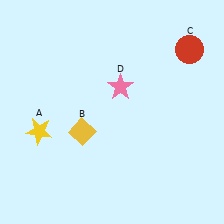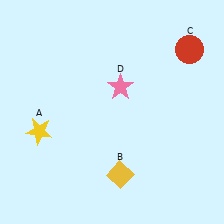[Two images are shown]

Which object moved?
The yellow diamond (B) moved down.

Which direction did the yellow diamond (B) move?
The yellow diamond (B) moved down.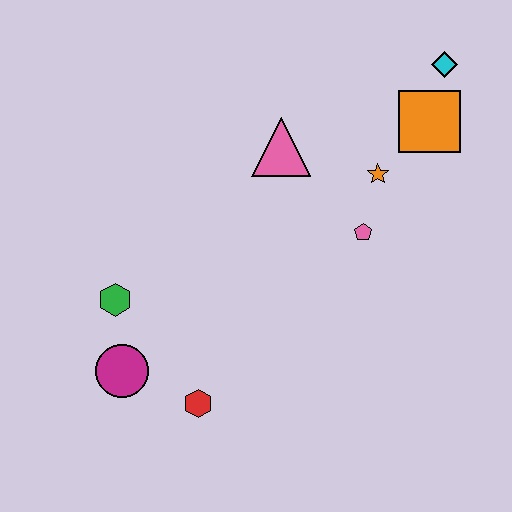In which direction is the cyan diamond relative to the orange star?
The cyan diamond is above the orange star.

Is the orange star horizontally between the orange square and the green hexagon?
Yes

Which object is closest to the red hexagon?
The magenta circle is closest to the red hexagon.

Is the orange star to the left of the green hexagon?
No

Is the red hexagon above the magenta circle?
No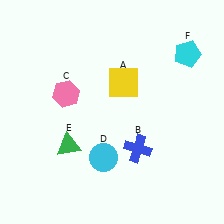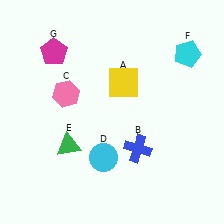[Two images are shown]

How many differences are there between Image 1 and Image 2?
There is 1 difference between the two images.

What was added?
A magenta pentagon (G) was added in Image 2.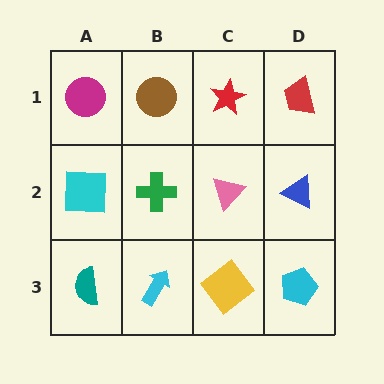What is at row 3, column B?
A cyan arrow.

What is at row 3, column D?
A cyan pentagon.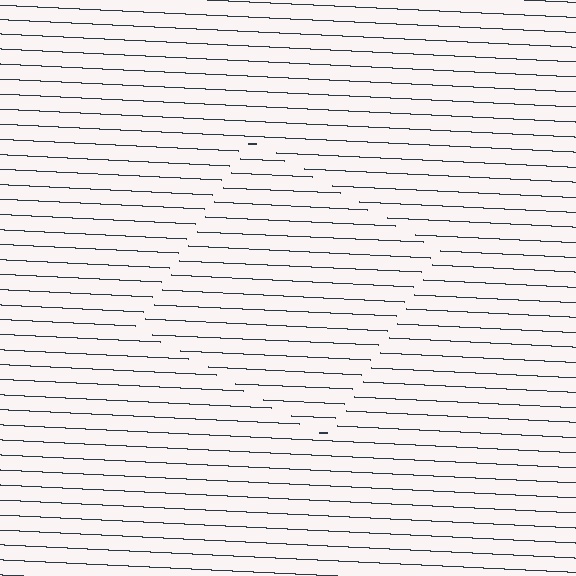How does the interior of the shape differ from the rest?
The interior of the shape contains the same grating, shifted by half a period — the contour is defined by the phase discontinuity where line-ends from the inner and outer gratings abut.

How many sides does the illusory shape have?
4 sides — the line-ends trace a square.